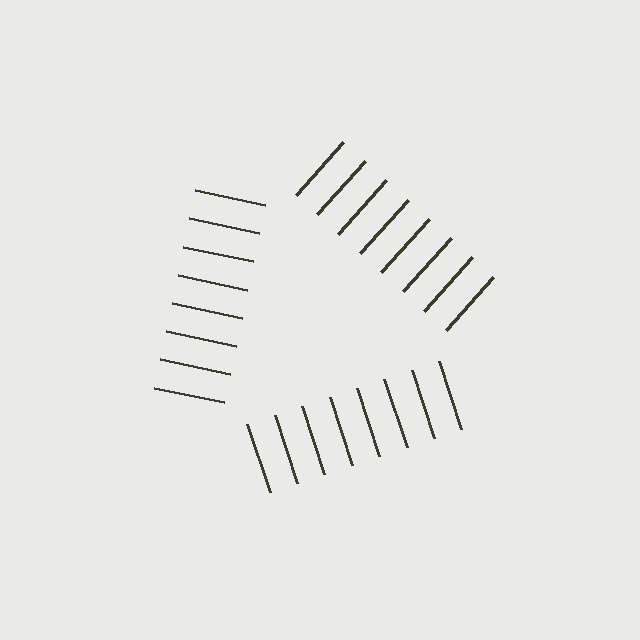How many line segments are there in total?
24 — 8 along each of the 3 edges.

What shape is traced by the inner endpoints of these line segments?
An illusory triangle — the line segments terminate on its edges but no continuous stroke is drawn.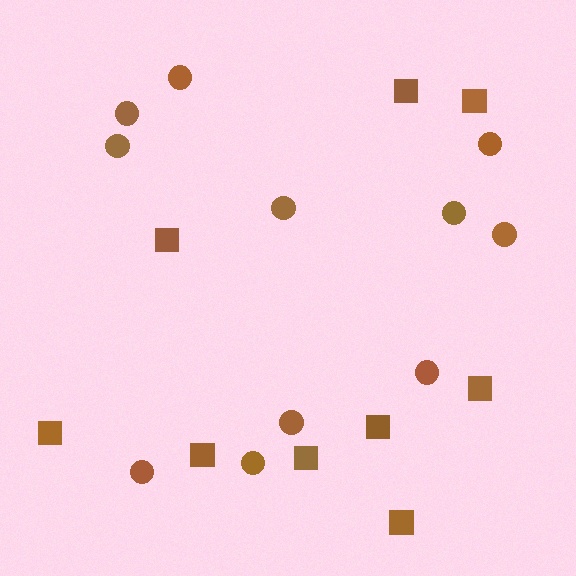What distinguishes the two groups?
There are 2 groups: one group of circles (11) and one group of squares (9).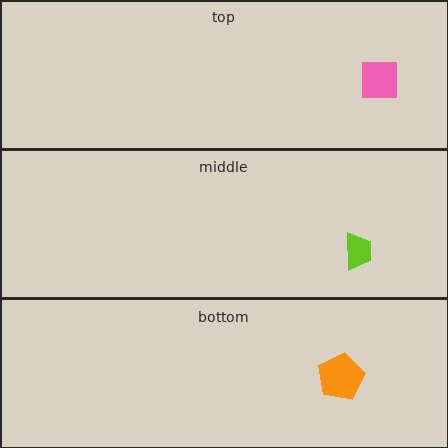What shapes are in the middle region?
The lime trapezoid.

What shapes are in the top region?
The pink square.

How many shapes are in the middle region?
1.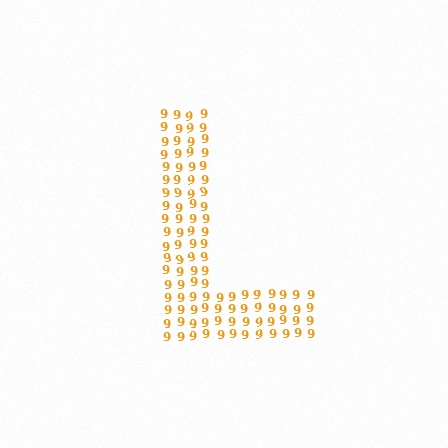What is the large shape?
The large shape is the letter L.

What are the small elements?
The small elements are digit 9's.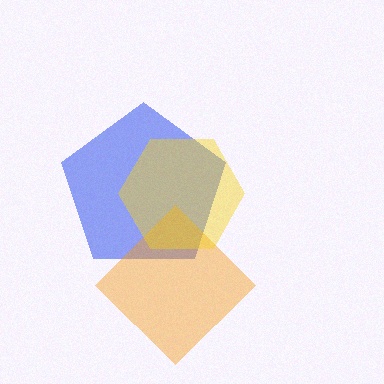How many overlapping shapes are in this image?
There are 3 overlapping shapes in the image.